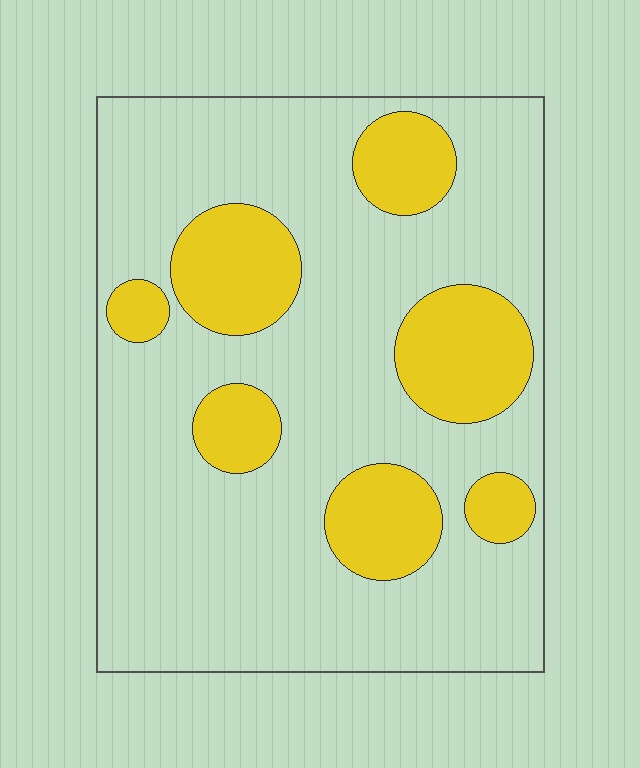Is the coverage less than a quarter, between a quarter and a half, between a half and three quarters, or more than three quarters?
Less than a quarter.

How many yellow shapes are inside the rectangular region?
7.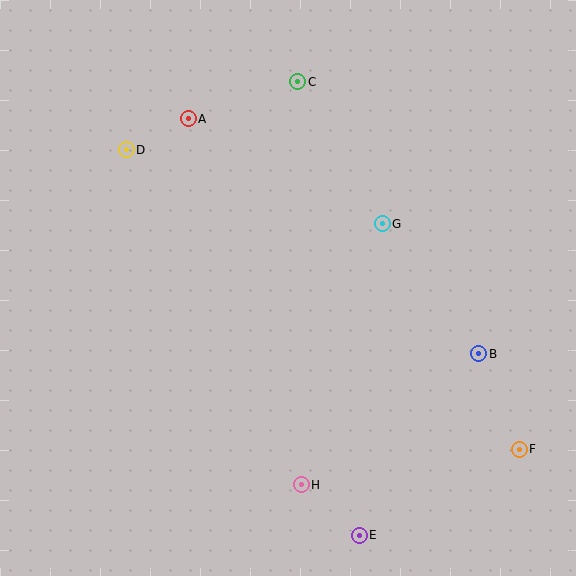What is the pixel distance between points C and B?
The distance between C and B is 327 pixels.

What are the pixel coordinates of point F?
Point F is at (519, 449).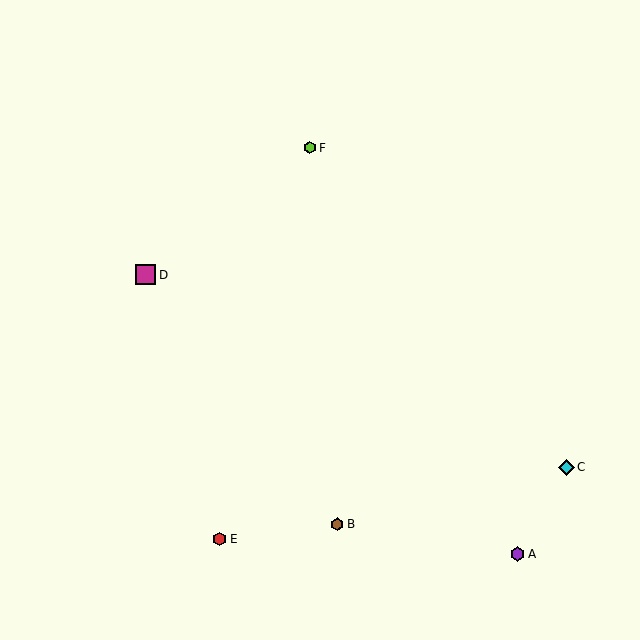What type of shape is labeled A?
Shape A is a purple hexagon.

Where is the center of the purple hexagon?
The center of the purple hexagon is at (517, 554).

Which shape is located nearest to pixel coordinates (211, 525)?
The red hexagon (labeled E) at (220, 539) is nearest to that location.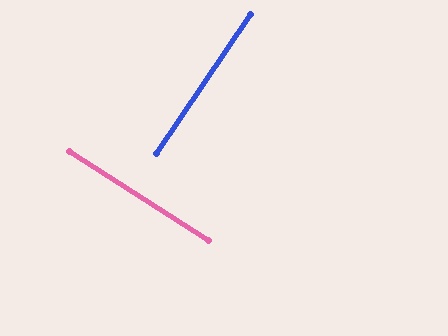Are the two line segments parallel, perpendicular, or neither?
Perpendicular — they meet at approximately 88°.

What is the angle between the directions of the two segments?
Approximately 88 degrees.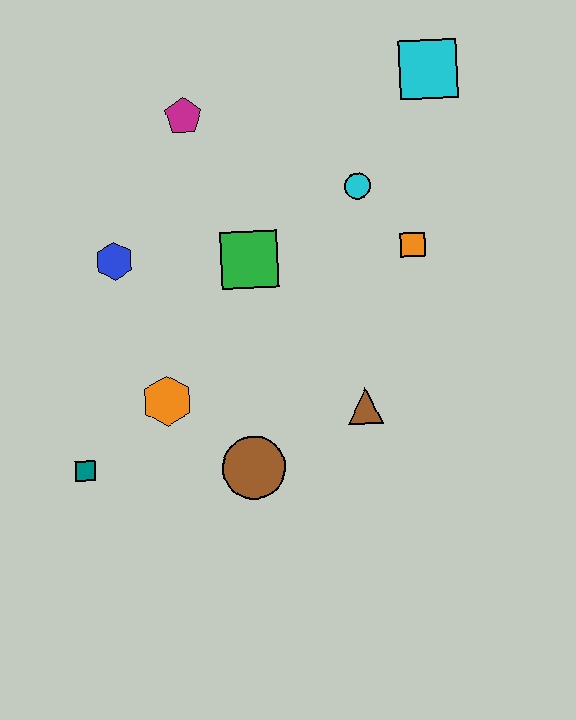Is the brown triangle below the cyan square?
Yes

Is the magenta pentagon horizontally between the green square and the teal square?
Yes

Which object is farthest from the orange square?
The teal square is farthest from the orange square.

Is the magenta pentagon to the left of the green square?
Yes